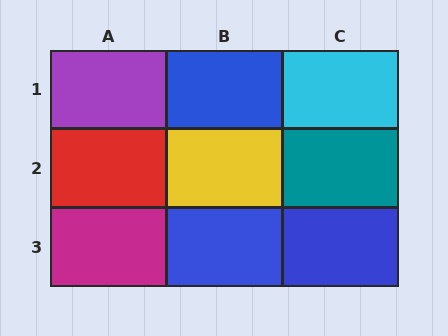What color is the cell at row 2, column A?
Red.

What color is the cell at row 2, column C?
Teal.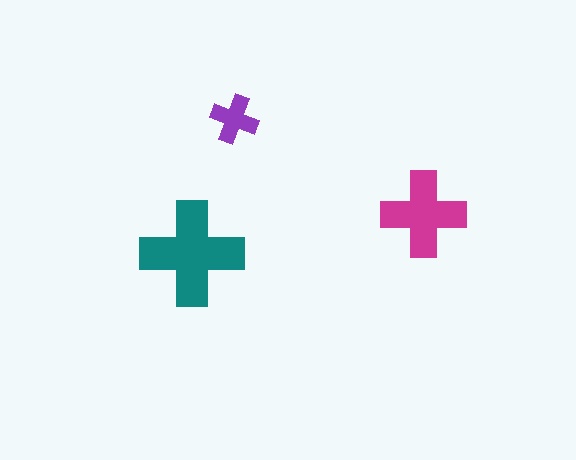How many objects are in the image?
There are 3 objects in the image.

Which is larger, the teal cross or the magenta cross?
The teal one.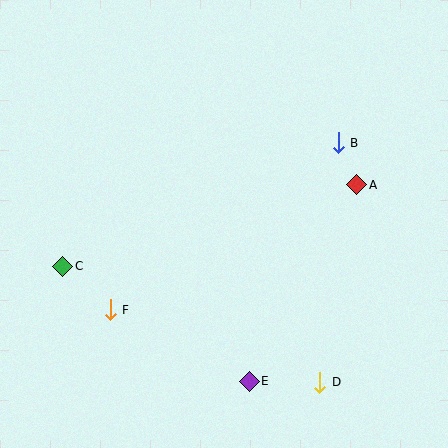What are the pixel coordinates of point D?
Point D is at (320, 382).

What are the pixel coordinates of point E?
Point E is at (249, 381).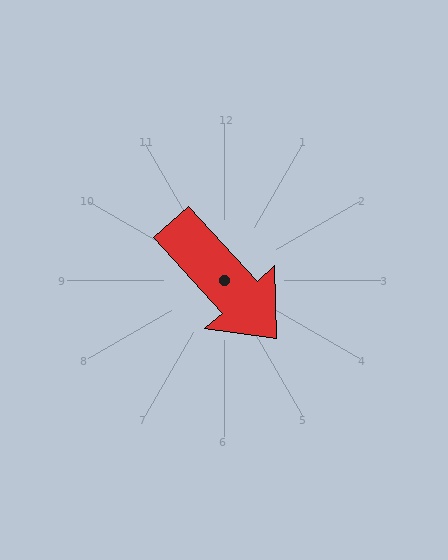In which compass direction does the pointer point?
Southeast.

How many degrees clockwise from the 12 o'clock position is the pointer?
Approximately 138 degrees.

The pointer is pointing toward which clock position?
Roughly 5 o'clock.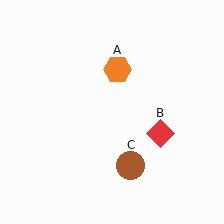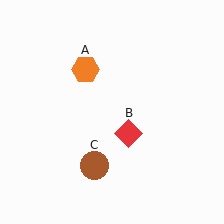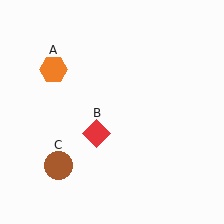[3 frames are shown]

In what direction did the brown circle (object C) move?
The brown circle (object C) moved left.